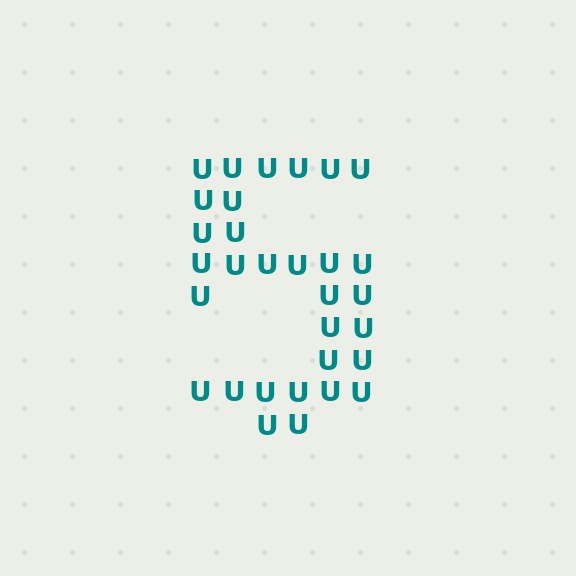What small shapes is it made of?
It is made of small letter U's.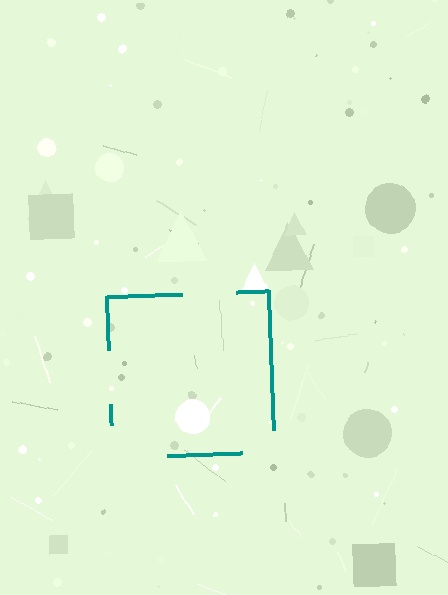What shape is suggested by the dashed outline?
The dashed outline suggests a square.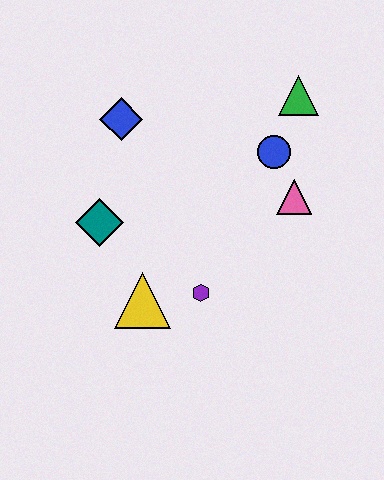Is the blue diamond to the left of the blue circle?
Yes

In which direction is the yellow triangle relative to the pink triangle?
The yellow triangle is to the left of the pink triangle.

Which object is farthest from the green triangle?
The yellow triangle is farthest from the green triangle.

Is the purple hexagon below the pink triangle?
Yes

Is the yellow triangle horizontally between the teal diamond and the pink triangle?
Yes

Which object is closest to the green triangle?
The blue circle is closest to the green triangle.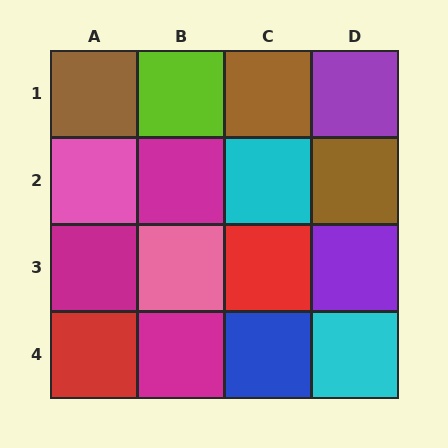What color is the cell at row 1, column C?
Brown.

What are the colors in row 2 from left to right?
Pink, magenta, cyan, brown.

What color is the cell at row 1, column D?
Purple.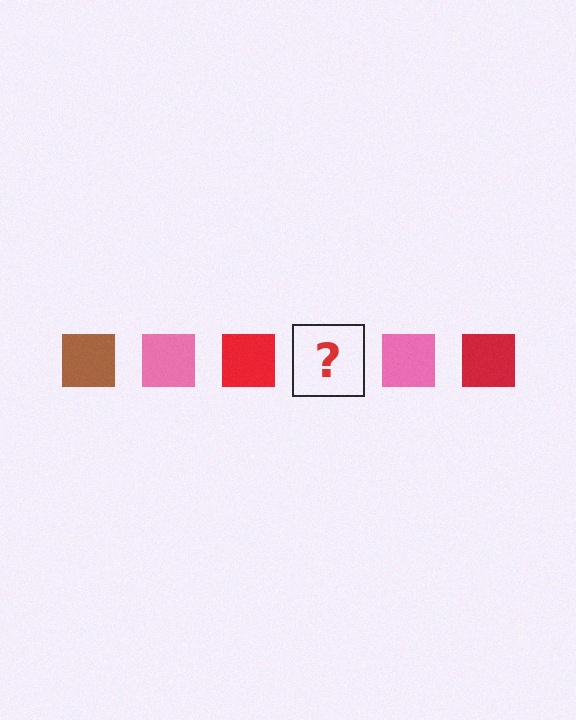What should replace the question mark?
The question mark should be replaced with a brown square.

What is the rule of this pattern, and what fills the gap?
The rule is that the pattern cycles through brown, pink, red squares. The gap should be filled with a brown square.